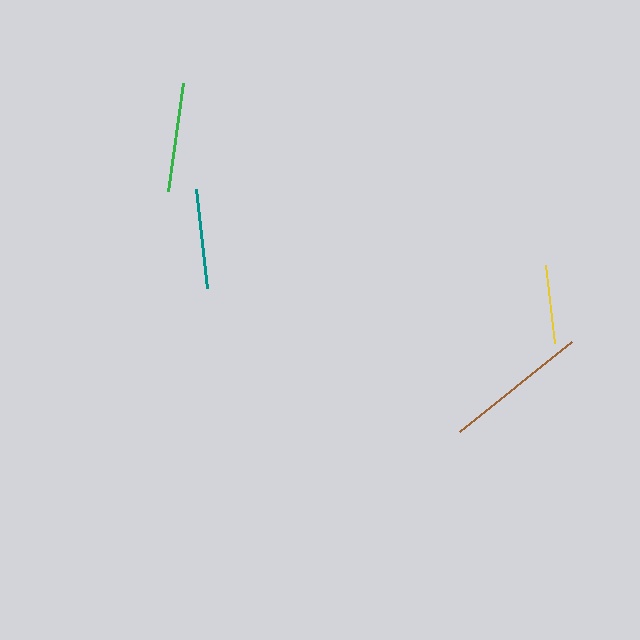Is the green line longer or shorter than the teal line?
The green line is longer than the teal line.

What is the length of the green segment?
The green segment is approximately 110 pixels long.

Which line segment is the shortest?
The yellow line is the shortest at approximately 79 pixels.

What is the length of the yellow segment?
The yellow segment is approximately 79 pixels long.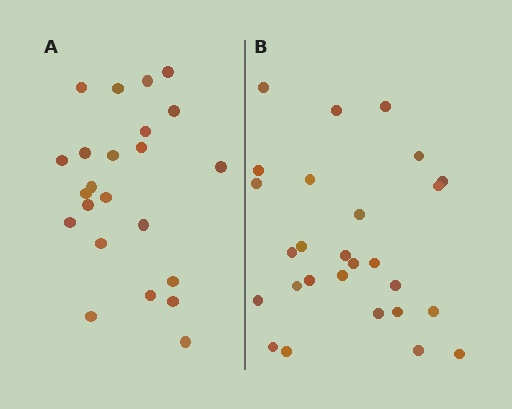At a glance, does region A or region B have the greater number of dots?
Region B (the right region) has more dots.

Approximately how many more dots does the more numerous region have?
Region B has about 4 more dots than region A.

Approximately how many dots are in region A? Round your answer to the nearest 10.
About 20 dots. (The exact count is 23, which rounds to 20.)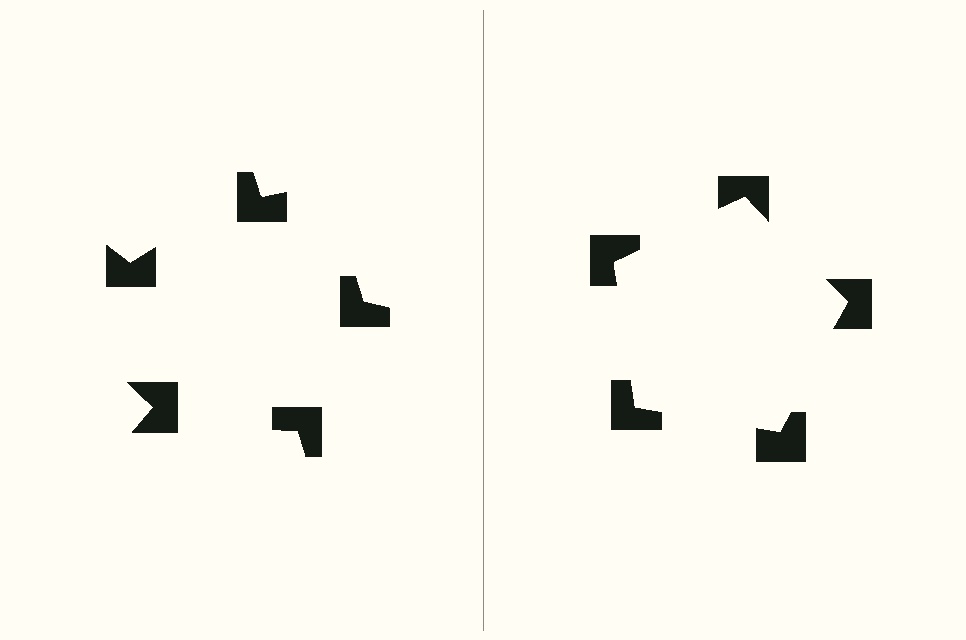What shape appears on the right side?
An illusory pentagon.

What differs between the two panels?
The notched squares are positioned identically on both sides; only the wedge orientations differ. On the right they align to a pentagon; on the left they are misaligned.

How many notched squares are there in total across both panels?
10 — 5 on each side.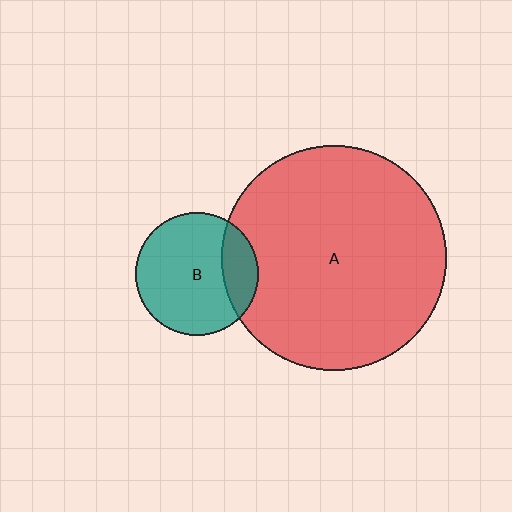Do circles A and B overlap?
Yes.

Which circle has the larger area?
Circle A (red).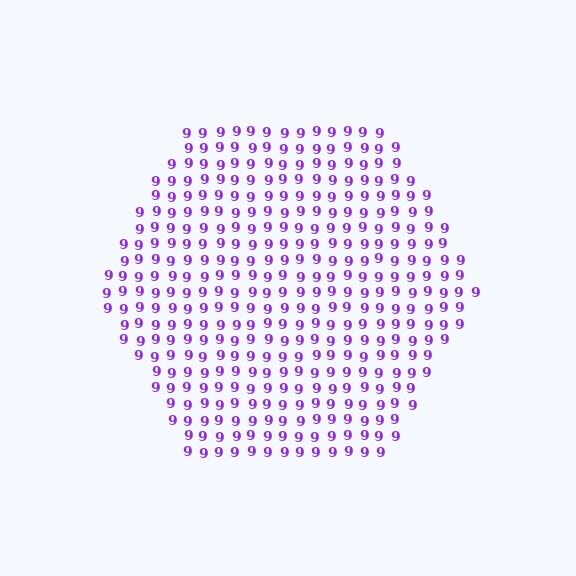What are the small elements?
The small elements are digit 9's.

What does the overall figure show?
The overall figure shows a hexagon.